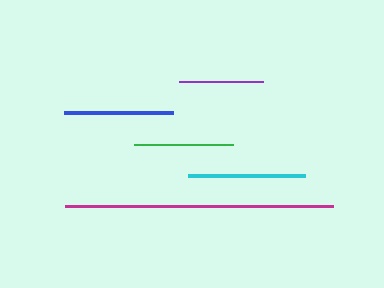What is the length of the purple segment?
The purple segment is approximately 84 pixels long.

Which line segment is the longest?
The magenta line is the longest at approximately 268 pixels.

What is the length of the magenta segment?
The magenta segment is approximately 268 pixels long.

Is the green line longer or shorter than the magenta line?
The magenta line is longer than the green line.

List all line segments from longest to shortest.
From longest to shortest: magenta, cyan, blue, green, purple.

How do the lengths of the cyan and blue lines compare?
The cyan and blue lines are approximately the same length.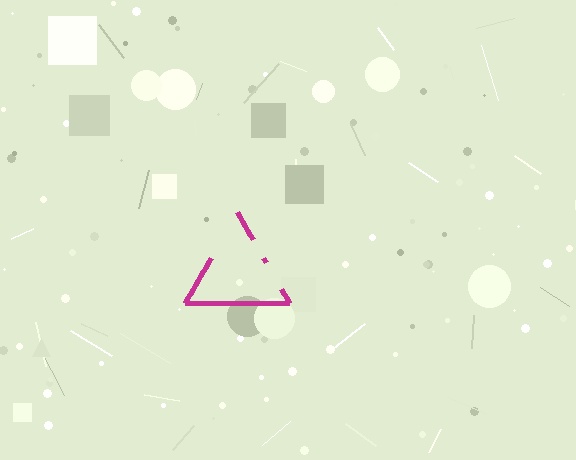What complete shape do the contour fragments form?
The contour fragments form a triangle.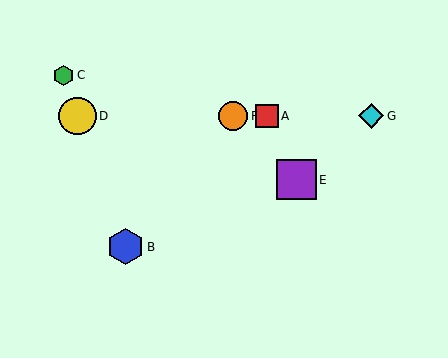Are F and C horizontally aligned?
No, F is at y≈116 and C is at y≈75.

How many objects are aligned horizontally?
4 objects (A, D, F, G) are aligned horizontally.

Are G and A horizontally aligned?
Yes, both are at y≈116.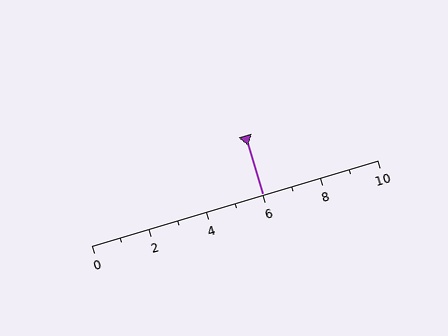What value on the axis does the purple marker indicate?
The marker indicates approximately 6.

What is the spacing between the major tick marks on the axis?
The major ticks are spaced 2 apart.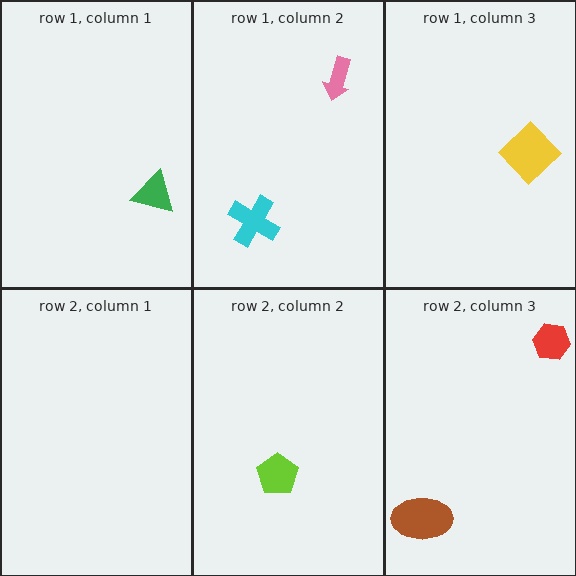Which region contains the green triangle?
The row 1, column 1 region.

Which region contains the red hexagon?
The row 2, column 3 region.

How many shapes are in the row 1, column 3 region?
1.